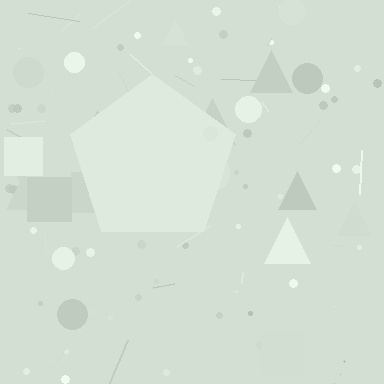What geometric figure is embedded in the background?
A pentagon is embedded in the background.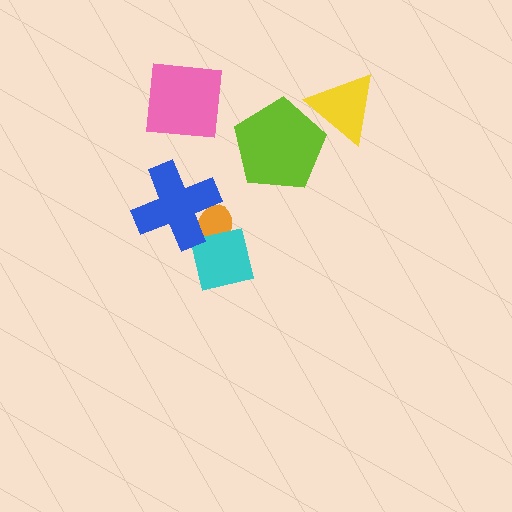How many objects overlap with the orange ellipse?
2 objects overlap with the orange ellipse.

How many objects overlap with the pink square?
0 objects overlap with the pink square.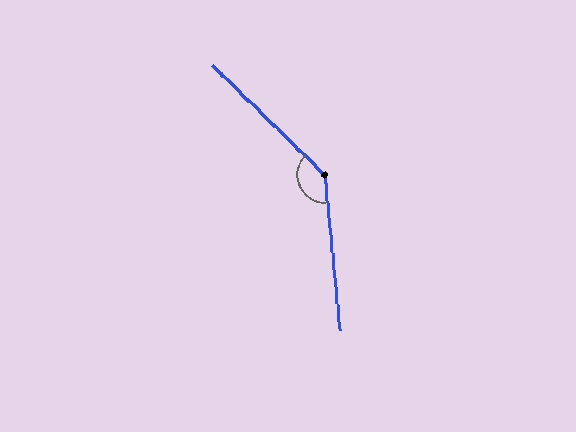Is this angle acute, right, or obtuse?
It is obtuse.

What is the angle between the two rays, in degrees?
Approximately 140 degrees.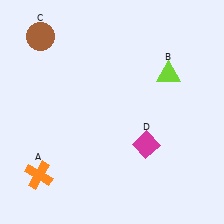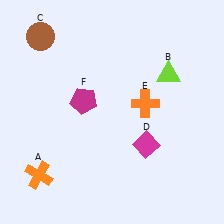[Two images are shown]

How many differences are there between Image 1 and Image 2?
There are 2 differences between the two images.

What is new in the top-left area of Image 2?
A magenta pentagon (F) was added in the top-left area of Image 2.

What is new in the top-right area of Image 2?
An orange cross (E) was added in the top-right area of Image 2.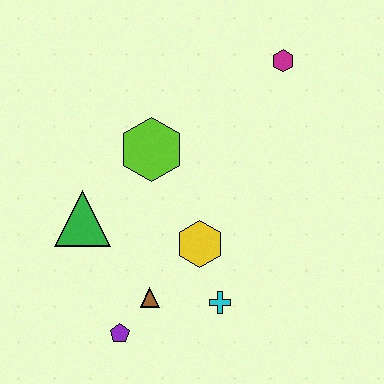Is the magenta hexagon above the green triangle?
Yes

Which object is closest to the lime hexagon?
The green triangle is closest to the lime hexagon.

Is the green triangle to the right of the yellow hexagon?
No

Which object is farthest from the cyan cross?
The magenta hexagon is farthest from the cyan cross.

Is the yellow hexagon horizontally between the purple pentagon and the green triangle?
No